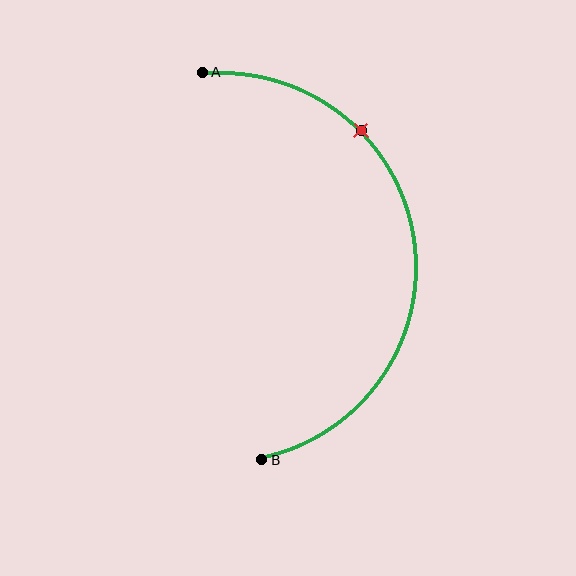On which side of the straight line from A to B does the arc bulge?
The arc bulges to the right of the straight line connecting A and B.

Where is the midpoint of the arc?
The arc midpoint is the point on the curve farthest from the straight line joining A and B. It sits to the right of that line.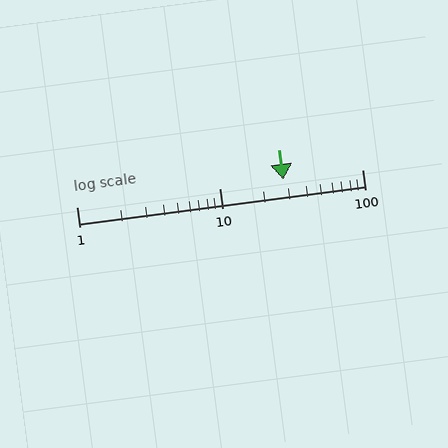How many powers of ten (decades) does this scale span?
The scale spans 2 decades, from 1 to 100.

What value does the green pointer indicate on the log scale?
The pointer indicates approximately 28.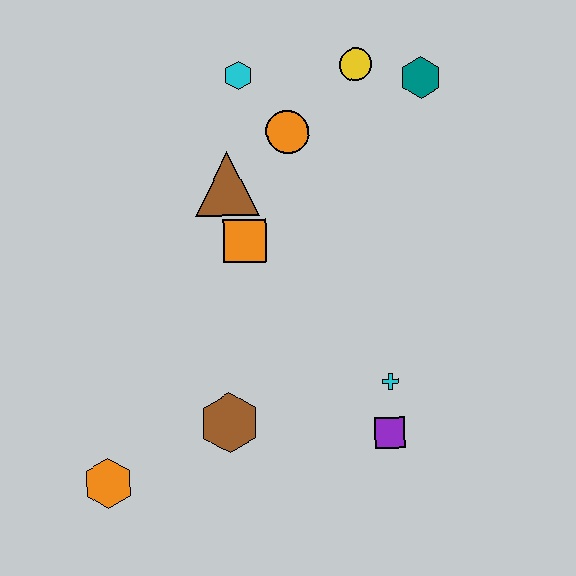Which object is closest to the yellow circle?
The teal hexagon is closest to the yellow circle.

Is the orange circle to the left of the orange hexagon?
No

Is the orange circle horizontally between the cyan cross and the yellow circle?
No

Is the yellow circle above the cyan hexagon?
Yes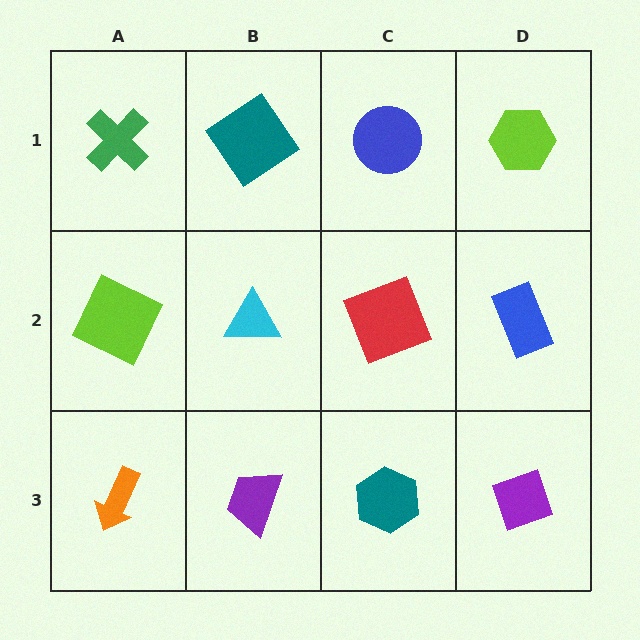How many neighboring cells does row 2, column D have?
3.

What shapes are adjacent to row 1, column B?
A cyan triangle (row 2, column B), a green cross (row 1, column A), a blue circle (row 1, column C).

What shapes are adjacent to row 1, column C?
A red square (row 2, column C), a teal diamond (row 1, column B), a lime hexagon (row 1, column D).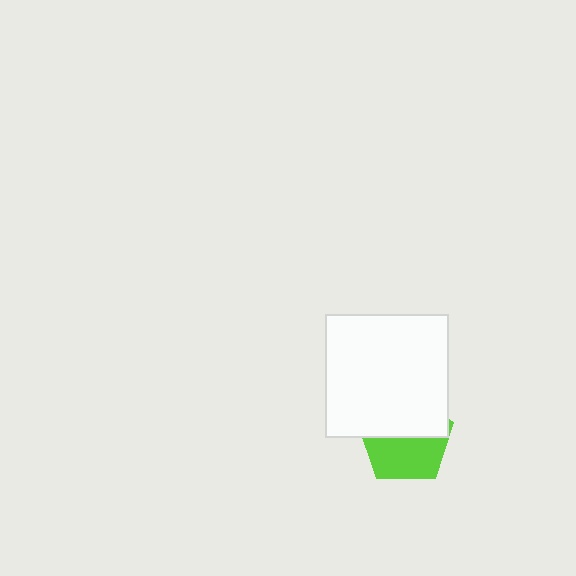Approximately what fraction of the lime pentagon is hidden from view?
Roughly 50% of the lime pentagon is hidden behind the white square.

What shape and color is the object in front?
The object in front is a white square.